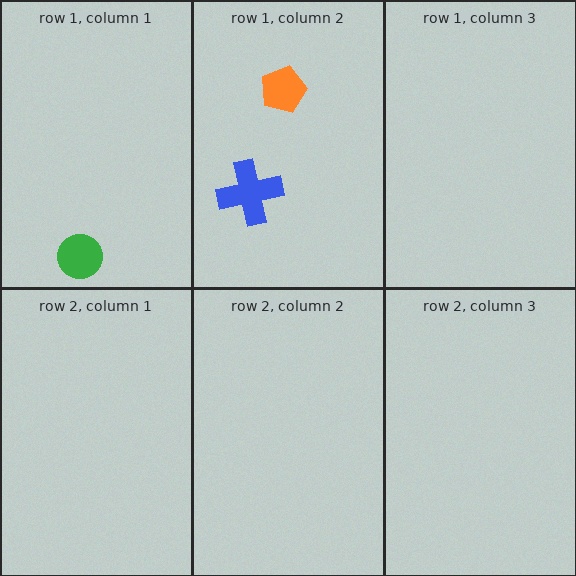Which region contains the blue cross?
The row 1, column 2 region.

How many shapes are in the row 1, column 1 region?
1.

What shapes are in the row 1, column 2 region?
The orange pentagon, the blue cross.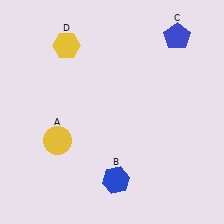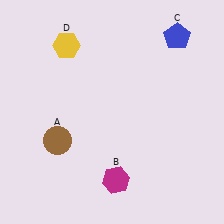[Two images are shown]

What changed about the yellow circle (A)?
In Image 1, A is yellow. In Image 2, it changed to brown.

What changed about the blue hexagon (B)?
In Image 1, B is blue. In Image 2, it changed to magenta.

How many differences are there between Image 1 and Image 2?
There are 2 differences between the two images.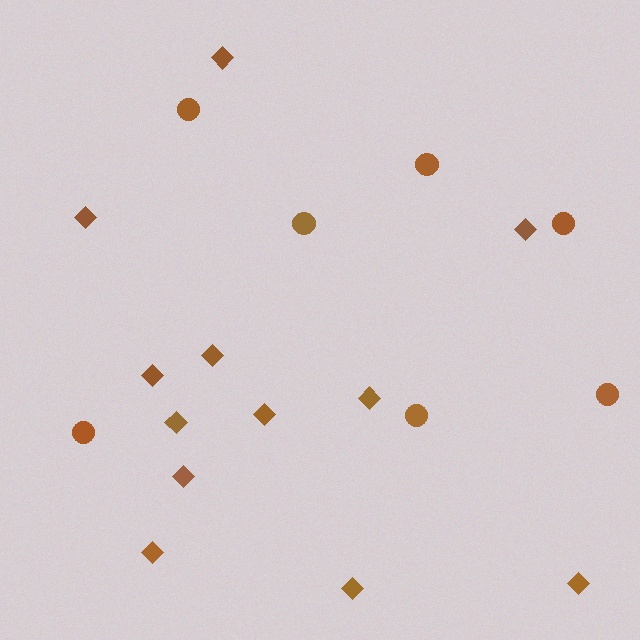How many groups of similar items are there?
There are 2 groups: one group of diamonds (12) and one group of circles (7).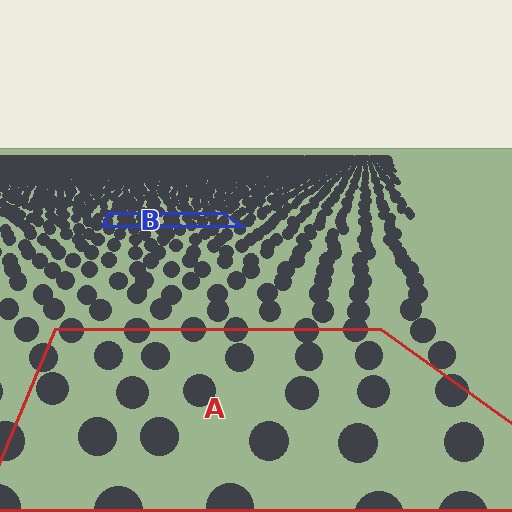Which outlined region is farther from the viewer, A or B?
Region B is farther from the viewer — the texture elements inside it appear smaller and more densely packed.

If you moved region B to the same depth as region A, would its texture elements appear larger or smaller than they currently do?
They would appear larger. At a closer depth, the same texture elements are projected at a bigger on-screen size.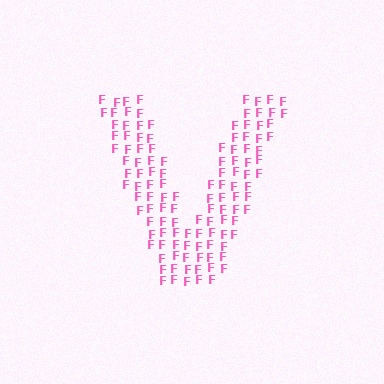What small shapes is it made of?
It is made of small letter F's.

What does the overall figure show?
The overall figure shows the letter V.